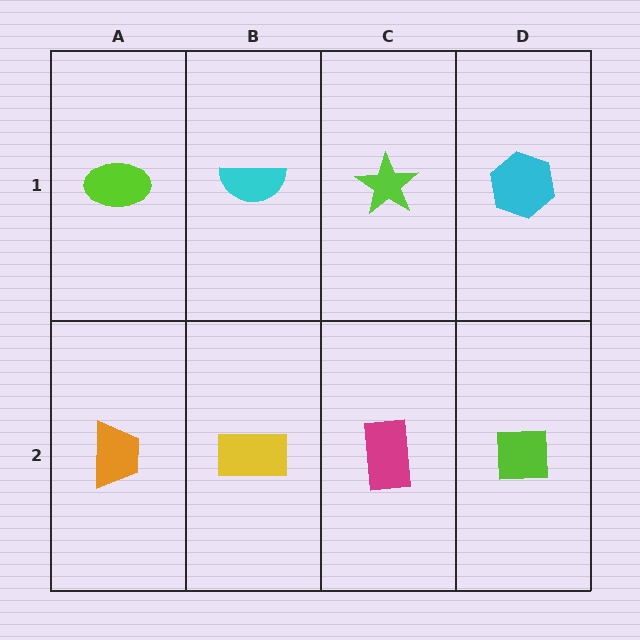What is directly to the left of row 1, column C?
A cyan semicircle.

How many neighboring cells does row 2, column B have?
3.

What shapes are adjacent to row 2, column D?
A cyan hexagon (row 1, column D), a magenta rectangle (row 2, column C).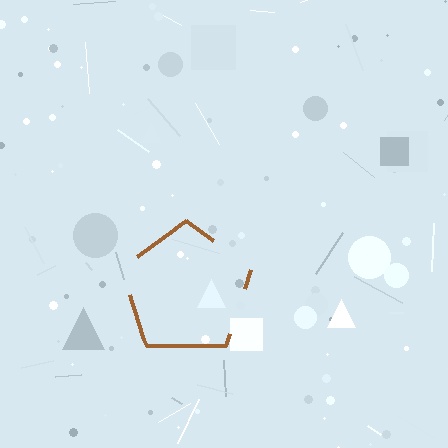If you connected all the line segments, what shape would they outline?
They would outline a pentagon.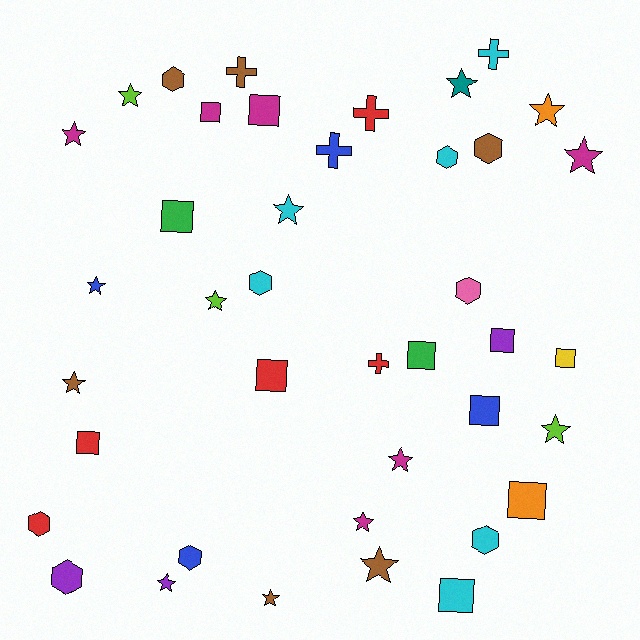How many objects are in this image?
There are 40 objects.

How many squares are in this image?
There are 11 squares.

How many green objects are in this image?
There are 2 green objects.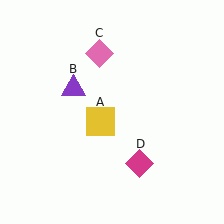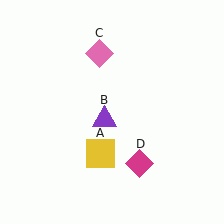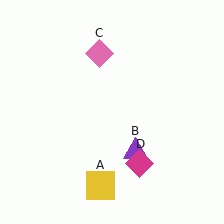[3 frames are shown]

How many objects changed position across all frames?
2 objects changed position: yellow square (object A), purple triangle (object B).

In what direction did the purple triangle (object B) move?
The purple triangle (object B) moved down and to the right.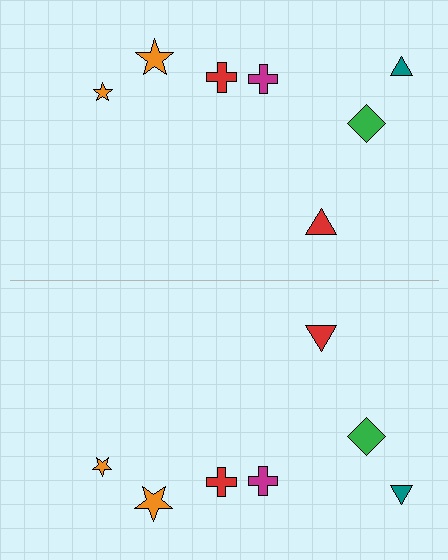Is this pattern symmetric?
Yes, this pattern has bilateral (reflection) symmetry.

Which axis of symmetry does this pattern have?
The pattern has a horizontal axis of symmetry running through the center of the image.